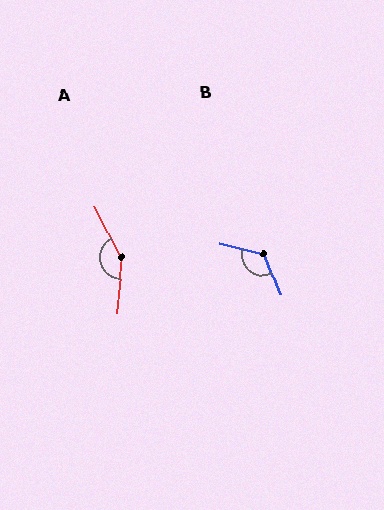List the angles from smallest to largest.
B (126°), A (148°).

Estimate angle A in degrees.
Approximately 148 degrees.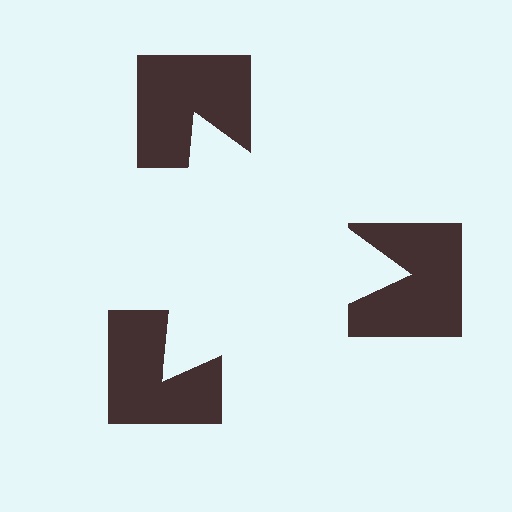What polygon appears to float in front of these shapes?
An illusory triangle — its edges are inferred from the aligned wedge cuts in the notched squares, not physically drawn.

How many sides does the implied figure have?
3 sides.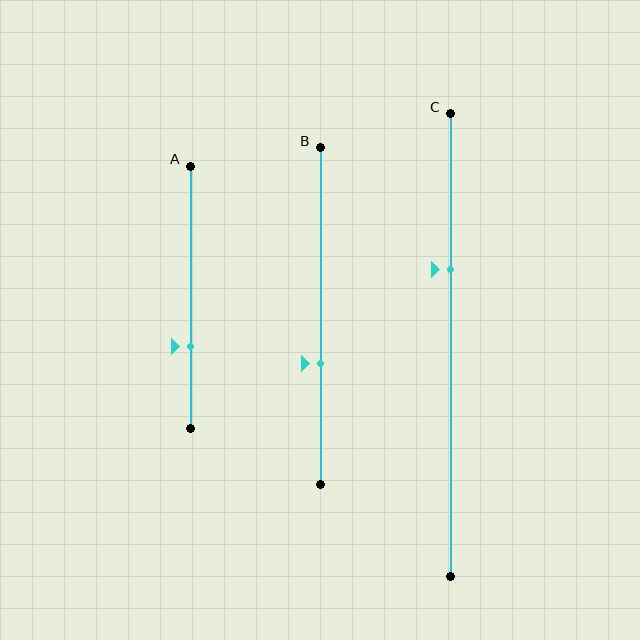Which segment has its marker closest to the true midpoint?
Segment B has its marker closest to the true midpoint.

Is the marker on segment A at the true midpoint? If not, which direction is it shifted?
No, the marker on segment A is shifted downward by about 19% of the segment length.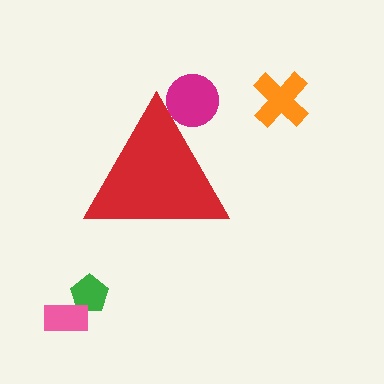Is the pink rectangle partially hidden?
No, the pink rectangle is fully visible.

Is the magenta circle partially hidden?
Yes, the magenta circle is partially hidden behind the red triangle.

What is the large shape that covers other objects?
A red triangle.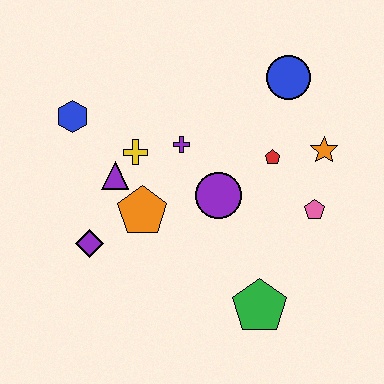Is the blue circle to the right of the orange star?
No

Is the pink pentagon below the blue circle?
Yes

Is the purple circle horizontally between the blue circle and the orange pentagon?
Yes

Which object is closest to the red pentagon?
The orange star is closest to the red pentagon.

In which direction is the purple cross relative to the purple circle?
The purple cross is above the purple circle.